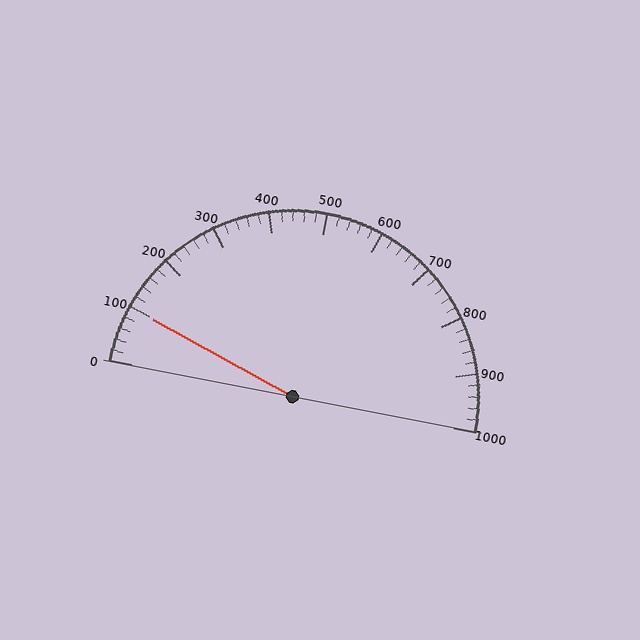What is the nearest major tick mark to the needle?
The nearest major tick mark is 100.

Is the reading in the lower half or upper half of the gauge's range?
The reading is in the lower half of the range (0 to 1000).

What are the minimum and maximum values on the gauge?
The gauge ranges from 0 to 1000.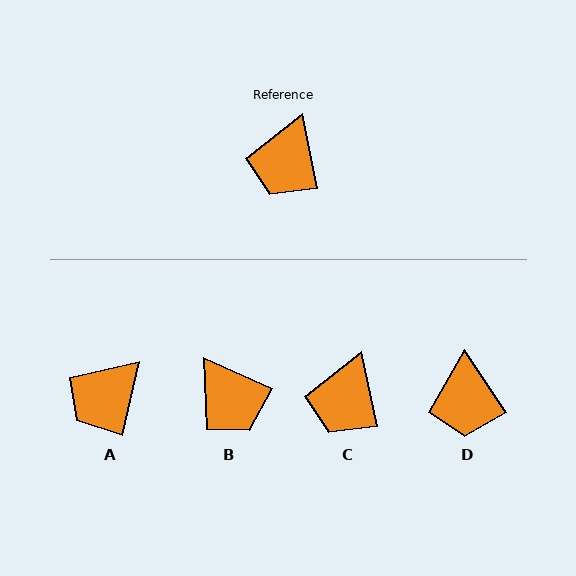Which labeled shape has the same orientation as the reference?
C.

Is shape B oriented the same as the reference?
No, it is off by about 54 degrees.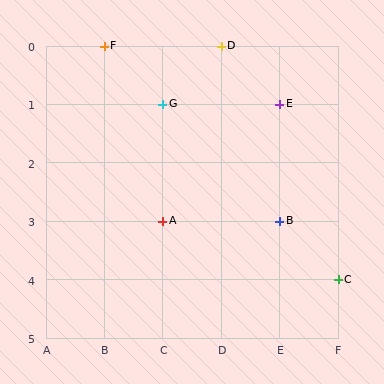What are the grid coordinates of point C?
Point C is at grid coordinates (F, 4).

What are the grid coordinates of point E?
Point E is at grid coordinates (E, 1).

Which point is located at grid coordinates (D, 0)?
Point D is at (D, 0).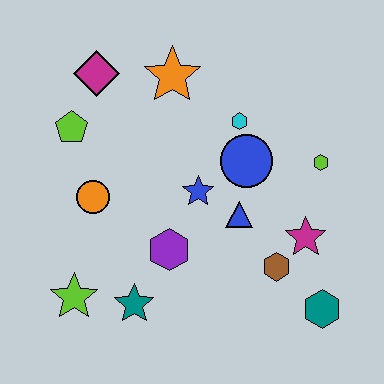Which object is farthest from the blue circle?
The lime star is farthest from the blue circle.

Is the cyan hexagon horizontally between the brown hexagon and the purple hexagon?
Yes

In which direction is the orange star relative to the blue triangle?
The orange star is above the blue triangle.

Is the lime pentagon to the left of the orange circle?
Yes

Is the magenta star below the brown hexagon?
No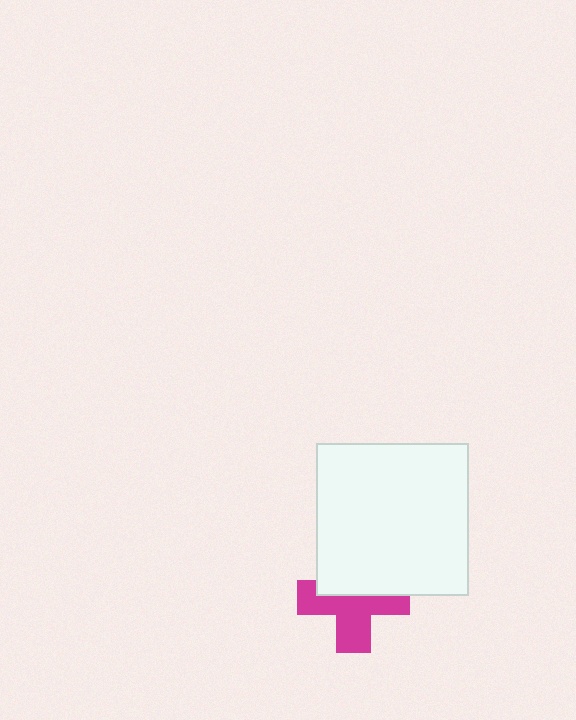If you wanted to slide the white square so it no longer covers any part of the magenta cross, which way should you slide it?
Slide it up — that is the most direct way to separate the two shapes.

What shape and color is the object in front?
The object in front is a white square.